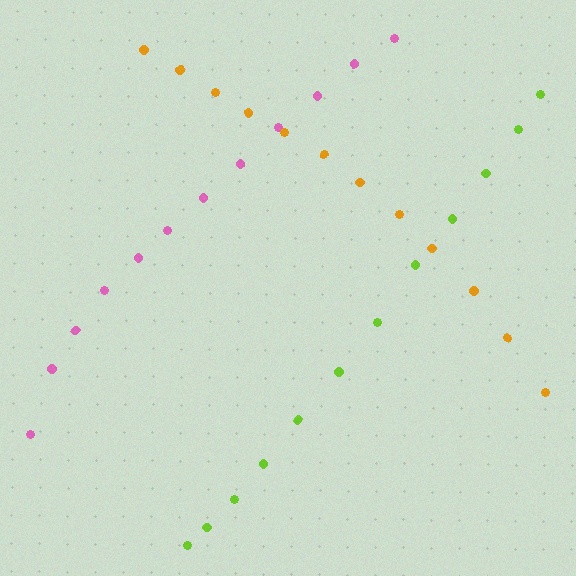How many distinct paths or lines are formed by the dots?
There are 3 distinct paths.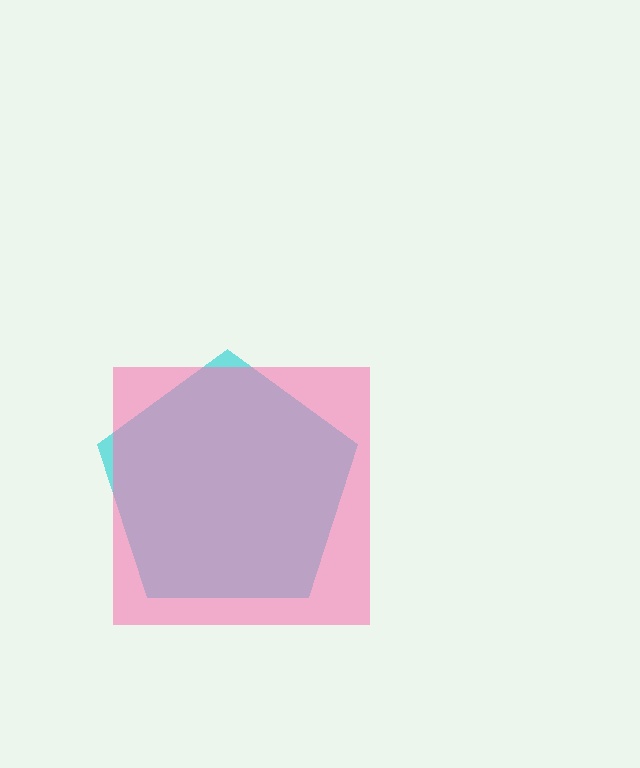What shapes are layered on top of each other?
The layered shapes are: a cyan pentagon, a pink square.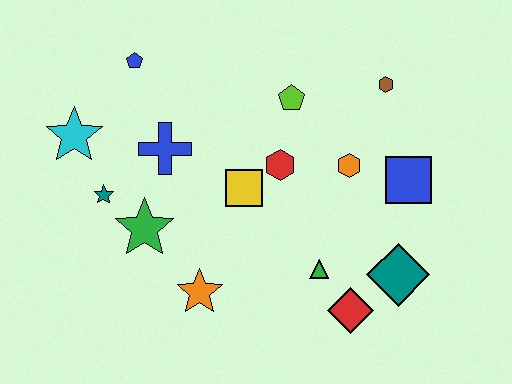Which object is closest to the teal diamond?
The red diamond is closest to the teal diamond.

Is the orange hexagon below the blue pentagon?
Yes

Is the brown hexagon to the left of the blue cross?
No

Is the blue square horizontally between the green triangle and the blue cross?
No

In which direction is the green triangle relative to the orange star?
The green triangle is to the right of the orange star.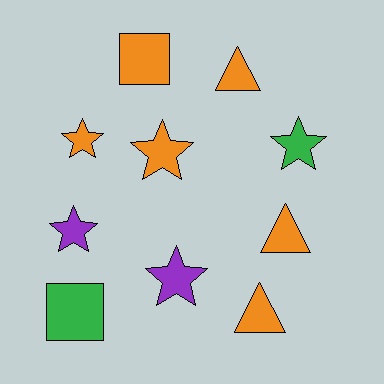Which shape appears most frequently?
Star, with 5 objects.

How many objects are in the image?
There are 10 objects.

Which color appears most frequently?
Orange, with 6 objects.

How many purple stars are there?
There are 2 purple stars.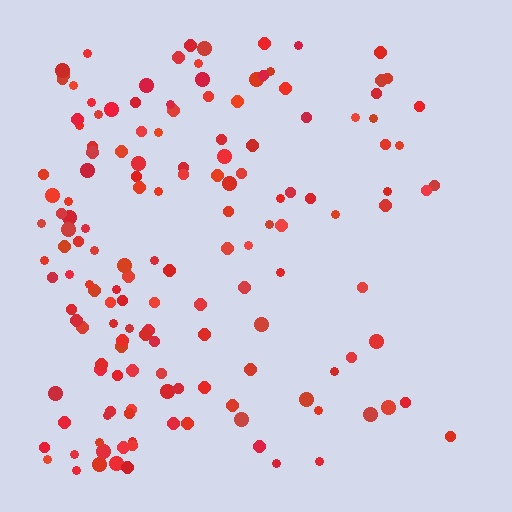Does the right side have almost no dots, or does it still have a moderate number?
Still a moderate number, just noticeably fewer than the left.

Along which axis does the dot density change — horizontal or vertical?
Horizontal.